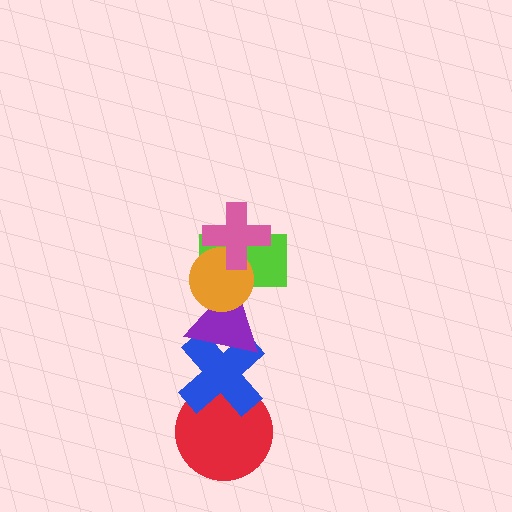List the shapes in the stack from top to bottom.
From top to bottom: the pink cross, the orange circle, the lime rectangle, the purple triangle, the blue cross, the red circle.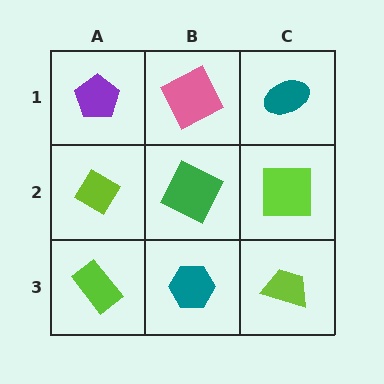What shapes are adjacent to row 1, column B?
A green square (row 2, column B), a purple pentagon (row 1, column A), a teal ellipse (row 1, column C).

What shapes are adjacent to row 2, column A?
A purple pentagon (row 1, column A), a lime rectangle (row 3, column A), a green square (row 2, column B).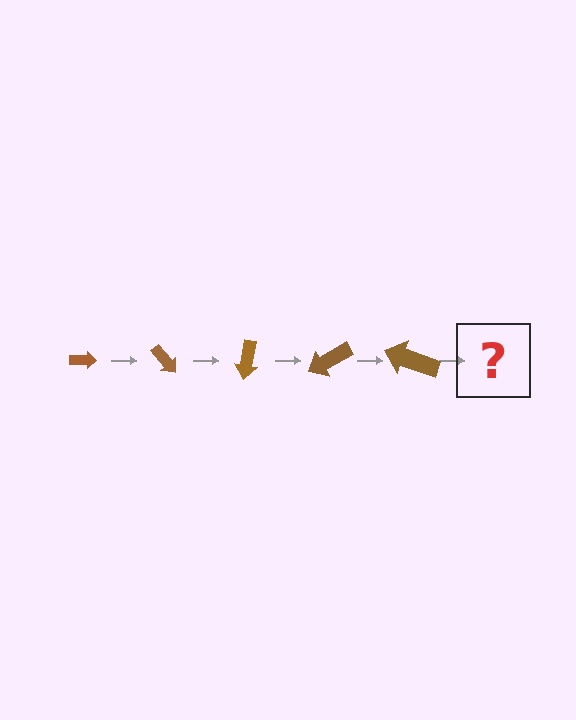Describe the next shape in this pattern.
It should be an arrow, larger than the previous one and rotated 250 degrees from the start.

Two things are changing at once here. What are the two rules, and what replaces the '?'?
The two rules are that the arrow grows larger each step and it rotates 50 degrees each step. The '?' should be an arrow, larger than the previous one and rotated 250 degrees from the start.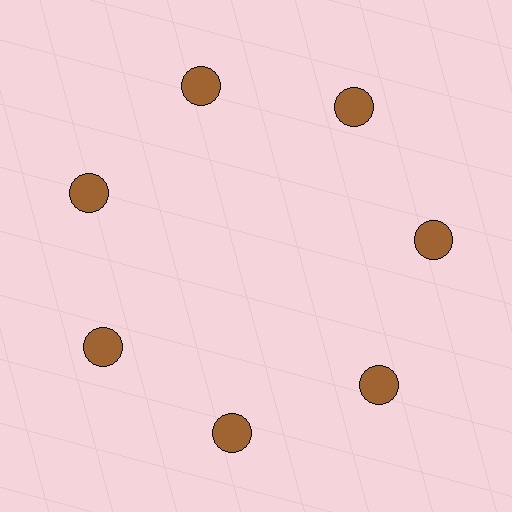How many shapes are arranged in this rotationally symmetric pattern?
There are 7 shapes, arranged in 7 groups of 1.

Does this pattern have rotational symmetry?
Yes, this pattern has 7-fold rotational symmetry. It looks the same after rotating 51 degrees around the center.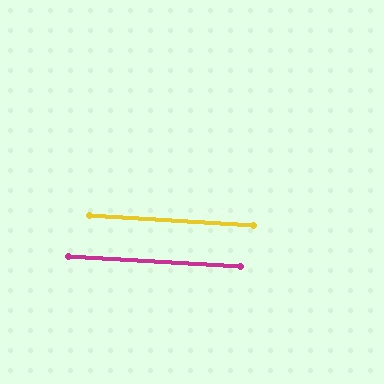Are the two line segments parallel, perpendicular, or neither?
Parallel — their directions differ by only 0.1°.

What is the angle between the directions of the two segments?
Approximately 0 degrees.